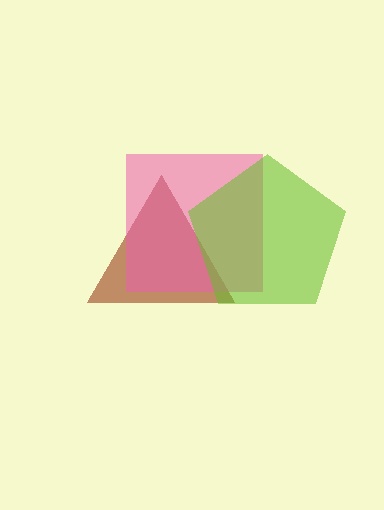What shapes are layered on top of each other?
The layered shapes are: a brown triangle, a pink square, a lime pentagon.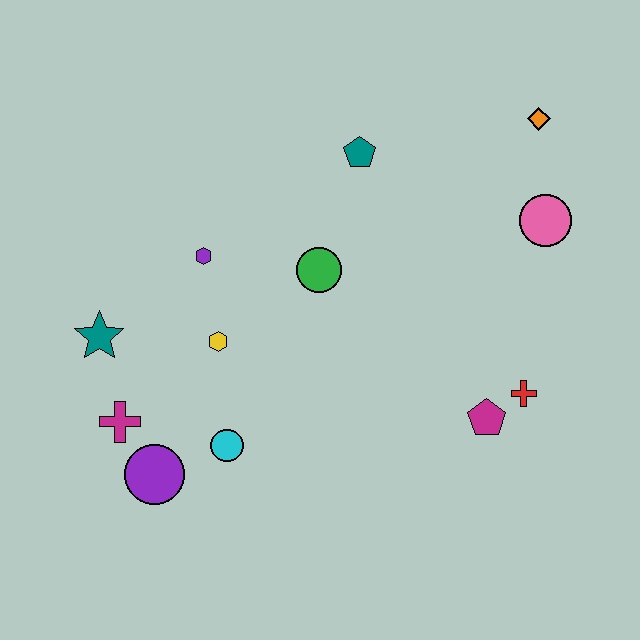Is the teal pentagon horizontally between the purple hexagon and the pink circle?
Yes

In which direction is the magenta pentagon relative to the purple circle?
The magenta pentagon is to the right of the purple circle.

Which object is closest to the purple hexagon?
The yellow hexagon is closest to the purple hexagon.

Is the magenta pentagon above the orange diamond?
No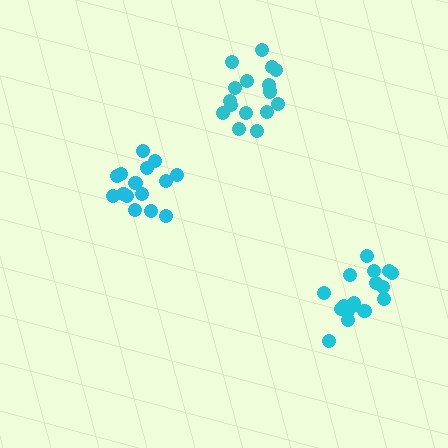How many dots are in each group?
Group 1: 15 dots, Group 2: 18 dots, Group 3: 16 dots (49 total).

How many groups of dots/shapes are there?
There are 3 groups.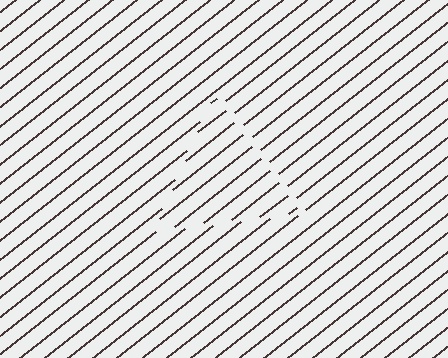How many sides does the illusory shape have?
3 sides — the line-ends trace a triangle.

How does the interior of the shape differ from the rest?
The interior of the shape contains the same grating, shifted by half a period — the contour is defined by the phase discontinuity where line-ends from the inner and outer gratings abut.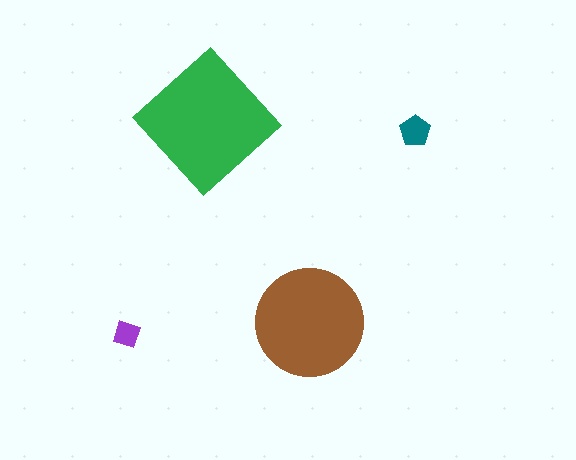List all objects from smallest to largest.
The purple diamond, the teal pentagon, the brown circle, the green diamond.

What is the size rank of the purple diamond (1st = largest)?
4th.